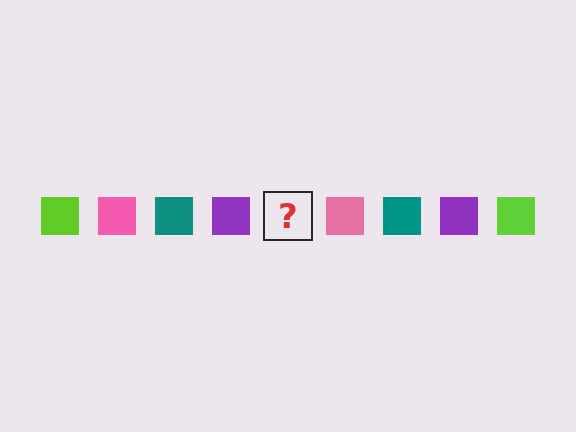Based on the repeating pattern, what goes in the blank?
The blank should be a lime square.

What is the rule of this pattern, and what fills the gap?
The rule is that the pattern cycles through lime, pink, teal, purple squares. The gap should be filled with a lime square.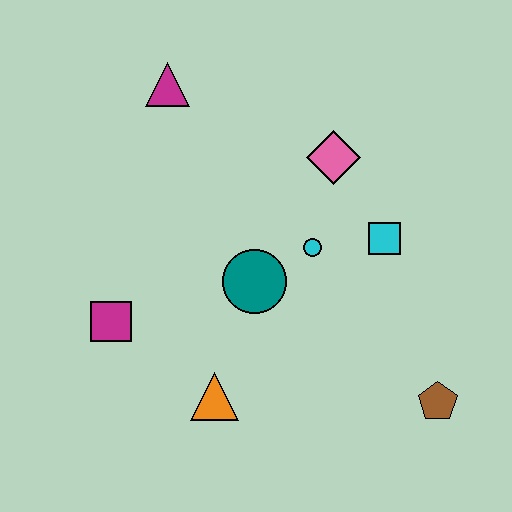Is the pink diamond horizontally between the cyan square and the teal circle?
Yes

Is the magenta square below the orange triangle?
No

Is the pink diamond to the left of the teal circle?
No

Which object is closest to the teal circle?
The cyan circle is closest to the teal circle.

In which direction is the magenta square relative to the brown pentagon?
The magenta square is to the left of the brown pentagon.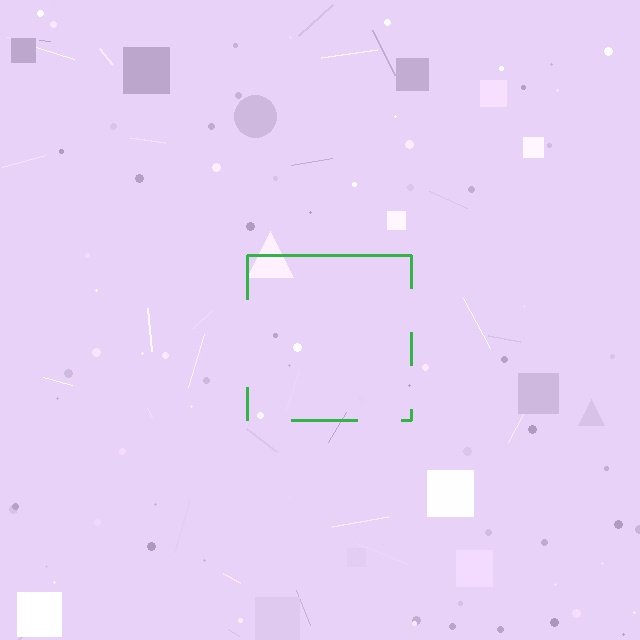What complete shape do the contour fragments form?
The contour fragments form a square.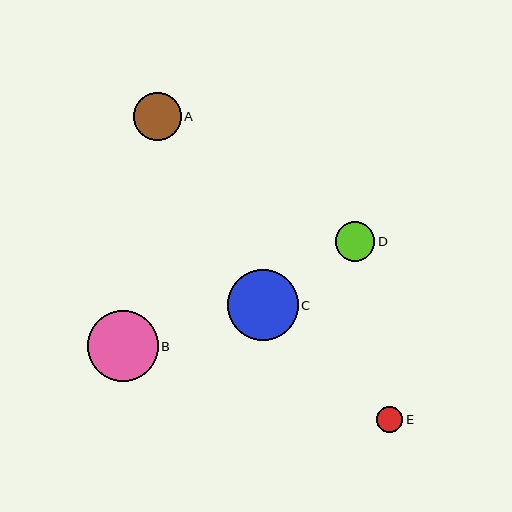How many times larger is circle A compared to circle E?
Circle A is approximately 1.8 times the size of circle E.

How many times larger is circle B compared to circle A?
Circle B is approximately 1.5 times the size of circle A.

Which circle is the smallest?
Circle E is the smallest with a size of approximately 26 pixels.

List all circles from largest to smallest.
From largest to smallest: C, B, A, D, E.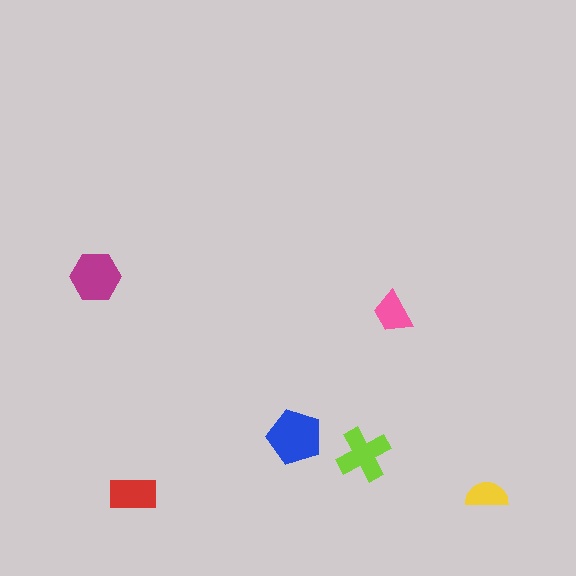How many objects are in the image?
There are 6 objects in the image.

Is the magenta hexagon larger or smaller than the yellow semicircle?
Larger.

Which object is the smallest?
The yellow semicircle.